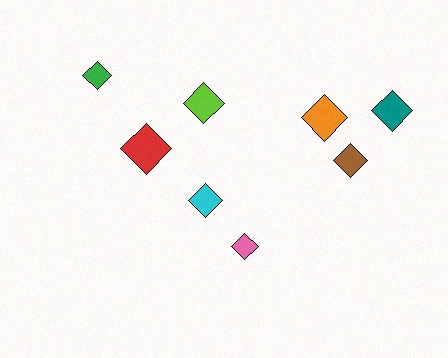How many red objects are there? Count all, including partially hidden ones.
There is 1 red object.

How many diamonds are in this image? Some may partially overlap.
There are 8 diamonds.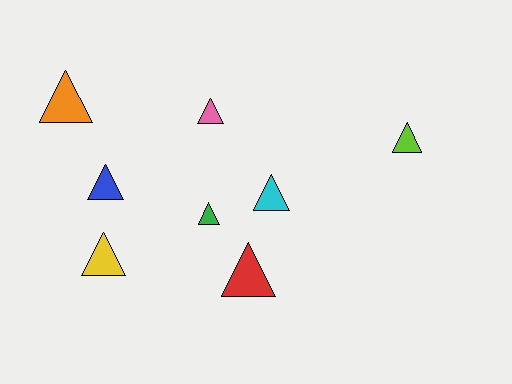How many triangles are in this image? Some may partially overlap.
There are 8 triangles.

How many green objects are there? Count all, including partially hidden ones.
There is 1 green object.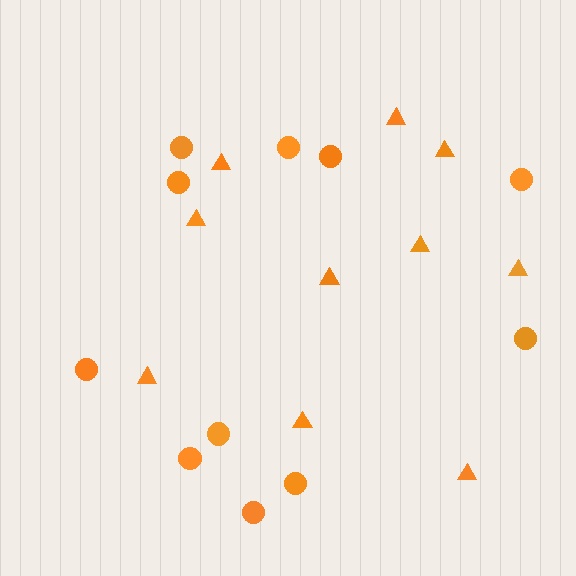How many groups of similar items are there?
There are 2 groups: one group of triangles (10) and one group of circles (11).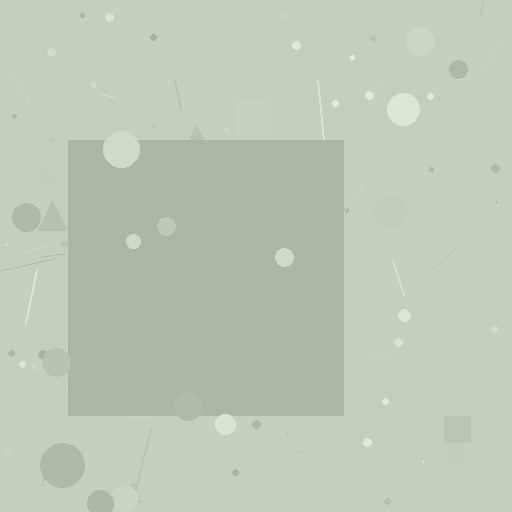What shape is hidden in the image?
A square is hidden in the image.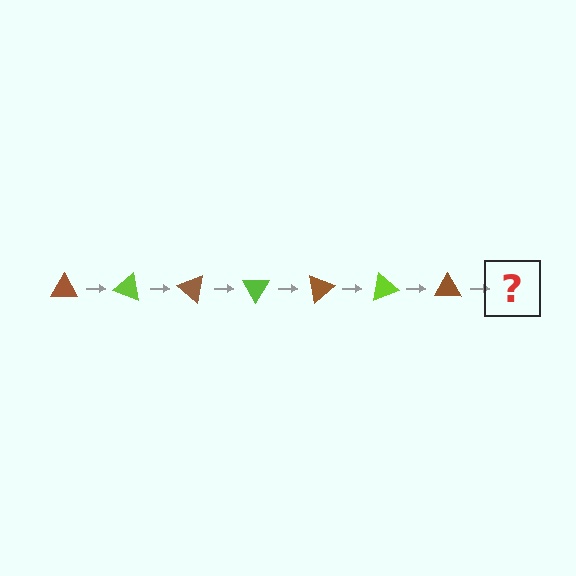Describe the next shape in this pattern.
It should be a lime triangle, rotated 140 degrees from the start.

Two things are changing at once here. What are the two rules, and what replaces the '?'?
The two rules are that it rotates 20 degrees each step and the color cycles through brown and lime. The '?' should be a lime triangle, rotated 140 degrees from the start.